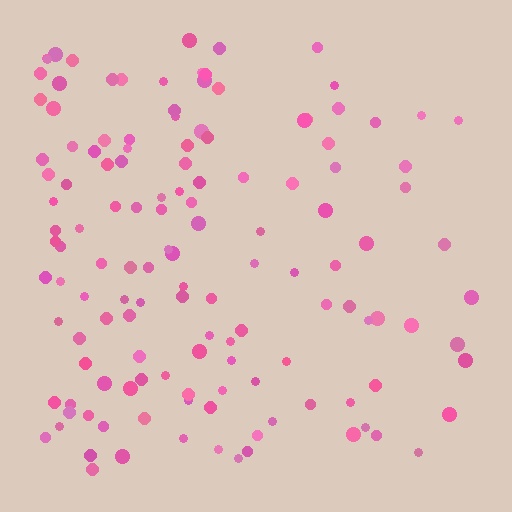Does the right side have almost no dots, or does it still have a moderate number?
Still a moderate number, just noticeably fewer than the left.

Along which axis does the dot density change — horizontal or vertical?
Horizontal.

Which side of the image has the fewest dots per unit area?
The right.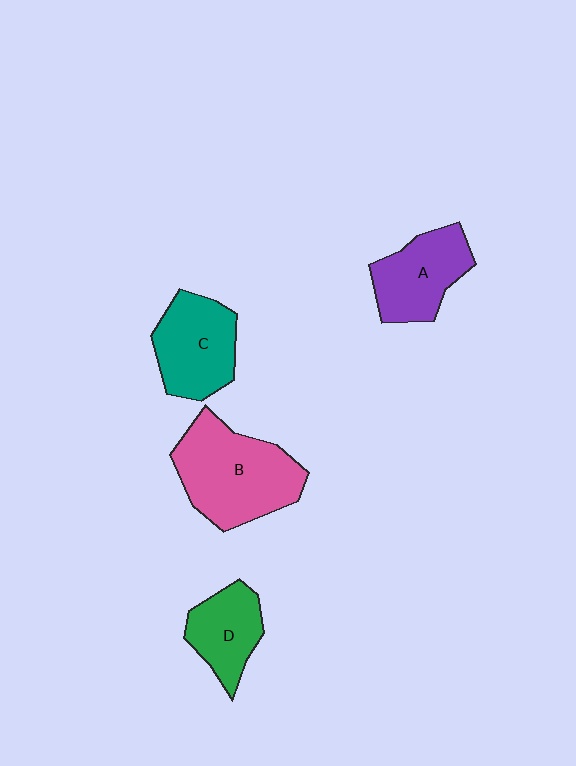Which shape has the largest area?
Shape B (pink).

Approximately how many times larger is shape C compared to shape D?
Approximately 1.3 times.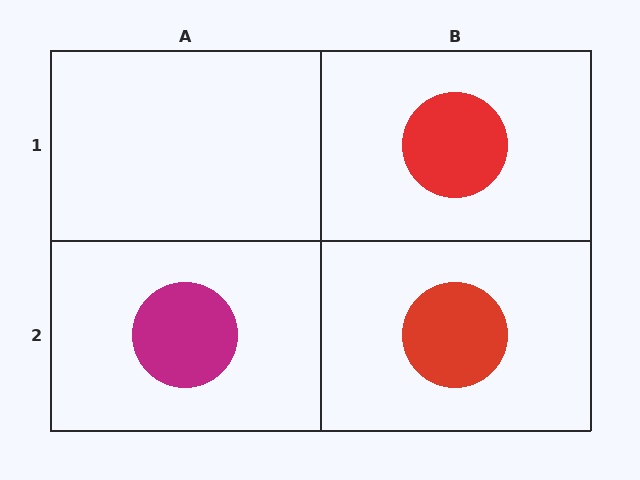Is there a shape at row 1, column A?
No, that cell is empty.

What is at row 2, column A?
A magenta circle.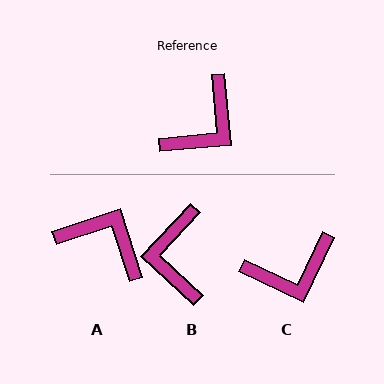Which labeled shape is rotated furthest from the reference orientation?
B, about 138 degrees away.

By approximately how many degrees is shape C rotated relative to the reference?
Approximately 30 degrees clockwise.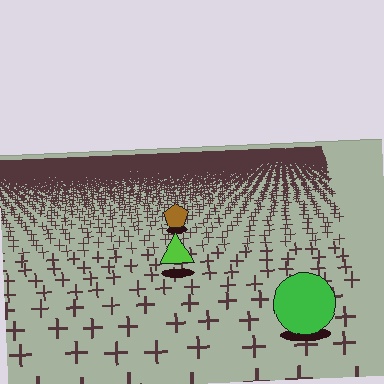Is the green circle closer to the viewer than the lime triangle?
Yes. The green circle is closer — you can tell from the texture gradient: the ground texture is coarser near it.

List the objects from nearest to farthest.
From nearest to farthest: the green circle, the lime triangle, the brown pentagon.